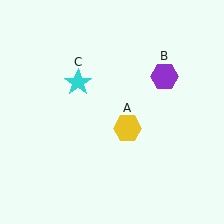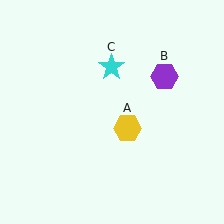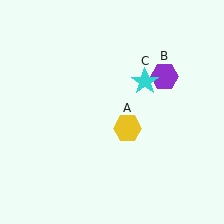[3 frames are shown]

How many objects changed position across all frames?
1 object changed position: cyan star (object C).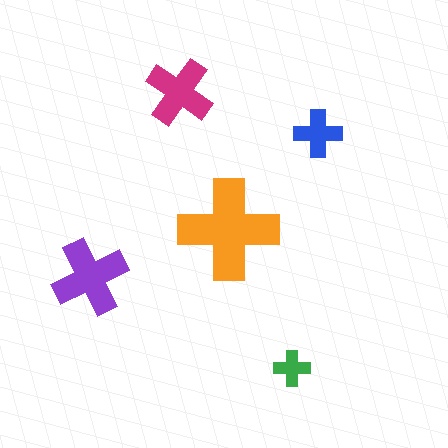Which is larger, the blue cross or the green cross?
The blue one.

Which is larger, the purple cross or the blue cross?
The purple one.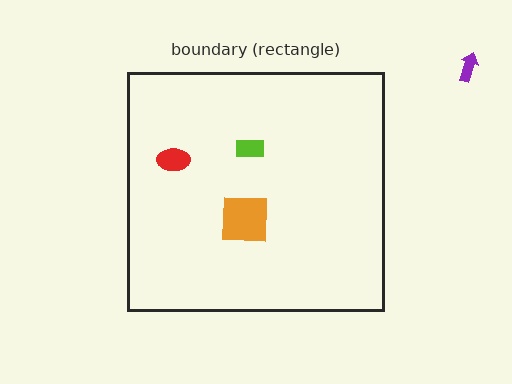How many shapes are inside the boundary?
3 inside, 1 outside.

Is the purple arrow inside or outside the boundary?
Outside.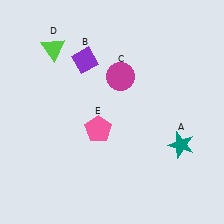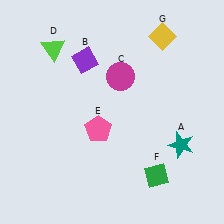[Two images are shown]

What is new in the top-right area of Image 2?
A yellow diamond (G) was added in the top-right area of Image 2.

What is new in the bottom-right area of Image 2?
A green diamond (F) was added in the bottom-right area of Image 2.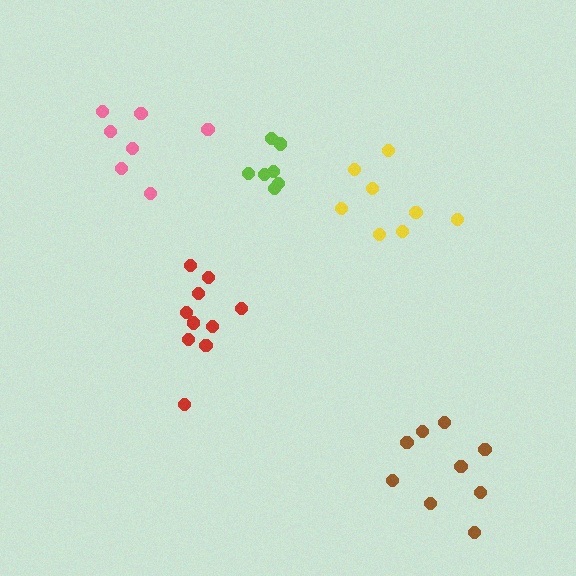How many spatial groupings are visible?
There are 5 spatial groupings.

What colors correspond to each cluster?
The clusters are colored: lime, yellow, pink, red, brown.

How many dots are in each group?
Group 1: 7 dots, Group 2: 8 dots, Group 3: 7 dots, Group 4: 10 dots, Group 5: 9 dots (41 total).